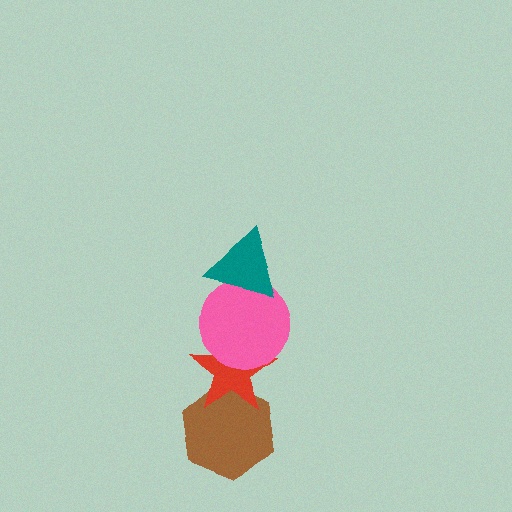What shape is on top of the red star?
The pink circle is on top of the red star.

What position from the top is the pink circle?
The pink circle is 2nd from the top.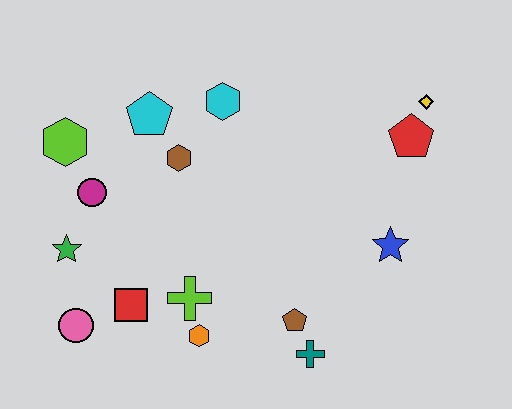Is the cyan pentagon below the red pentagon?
No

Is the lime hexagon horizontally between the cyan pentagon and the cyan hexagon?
No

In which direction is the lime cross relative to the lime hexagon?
The lime cross is below the lime hexagon.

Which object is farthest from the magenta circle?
The yellow diamond is farthest from the magenta circle.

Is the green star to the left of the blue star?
Yes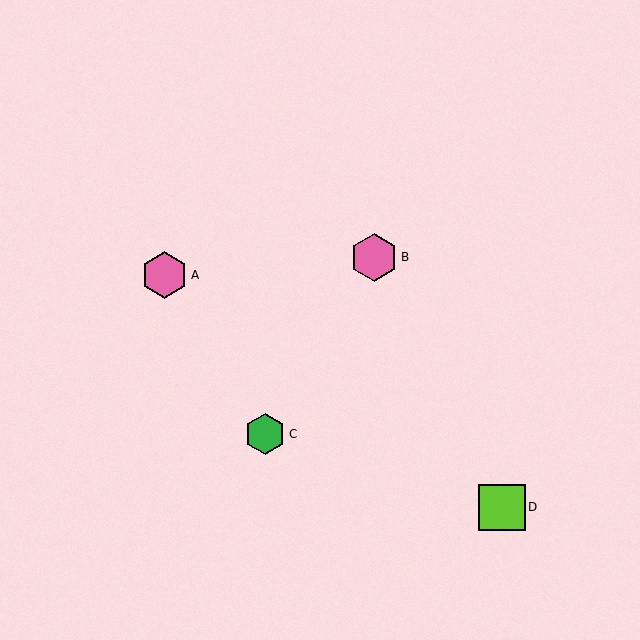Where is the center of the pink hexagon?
The center of the pink hexagon is at (164, 275).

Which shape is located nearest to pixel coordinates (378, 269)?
The pink hexagon (labeled B) at (374, 257) is nearest to that location.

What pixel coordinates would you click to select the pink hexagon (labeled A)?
Click at (164, 275) to select the pink hexagon A.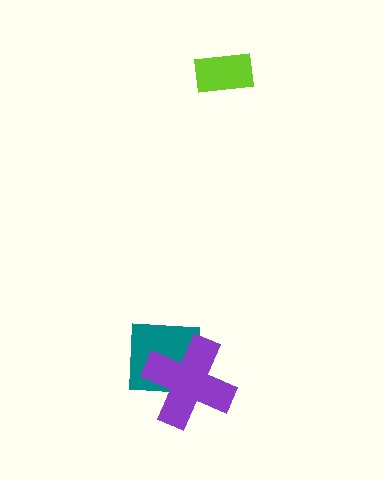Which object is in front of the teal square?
The purple cross is in front of the teal square.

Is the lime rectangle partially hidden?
No, no other shape covers it.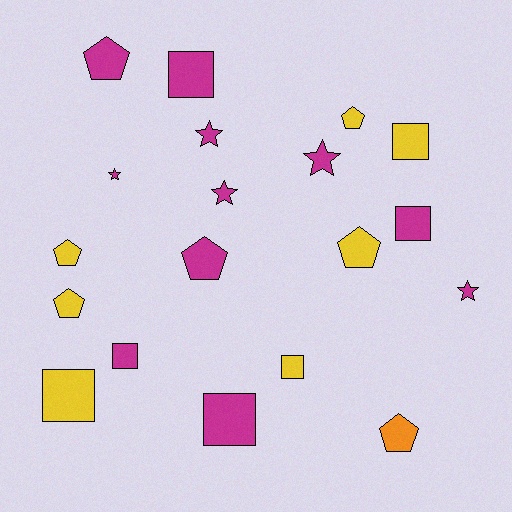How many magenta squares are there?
There are 4 magenta squares.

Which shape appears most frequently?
Pentagon, with 7 objects.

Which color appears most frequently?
Magenta, with 11 objects.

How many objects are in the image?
There are 19 objects.